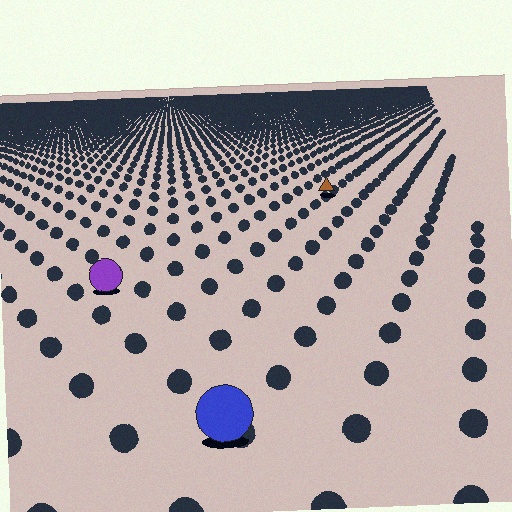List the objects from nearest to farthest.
From nearest to farthest: the blue circle, the purple circle, the brown triangle.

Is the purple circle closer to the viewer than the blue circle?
No. The blue circle is closer — you can tell from the texture gradient: the ground texture is coarser near it.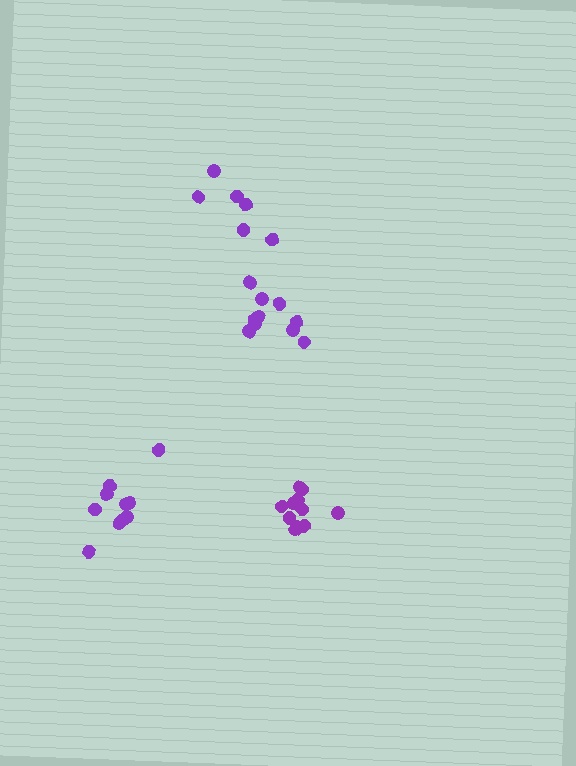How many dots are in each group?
Group 1: 10 dots, Group 2: 11 dots, Group 3: 10 dots, Group 4: 6 dots (37 total).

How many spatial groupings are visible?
There are 4 spatial groupings.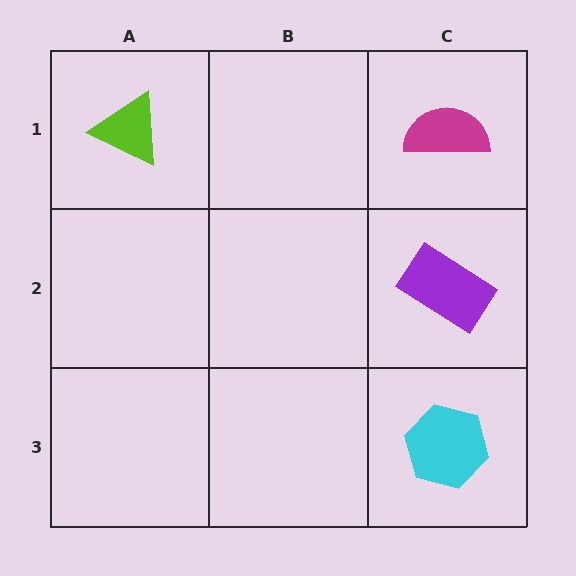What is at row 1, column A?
A lime triangle.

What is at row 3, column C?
A cyan hexagon.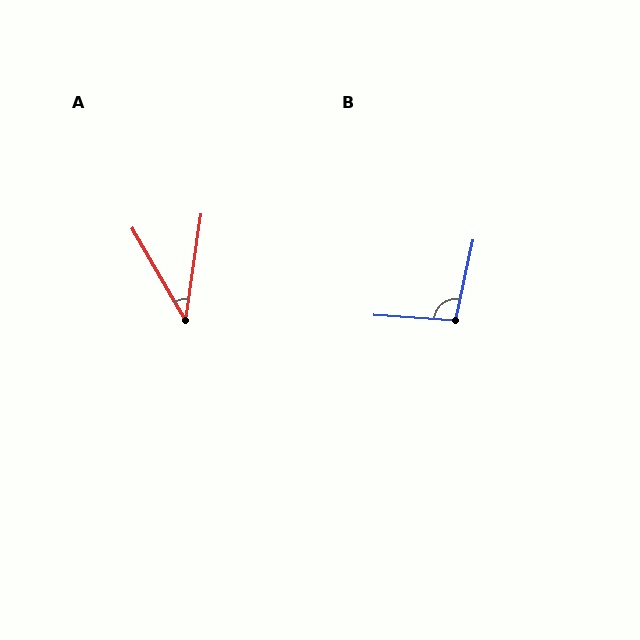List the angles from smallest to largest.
A (38°), B (98°).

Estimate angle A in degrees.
Approximately 38 degrees.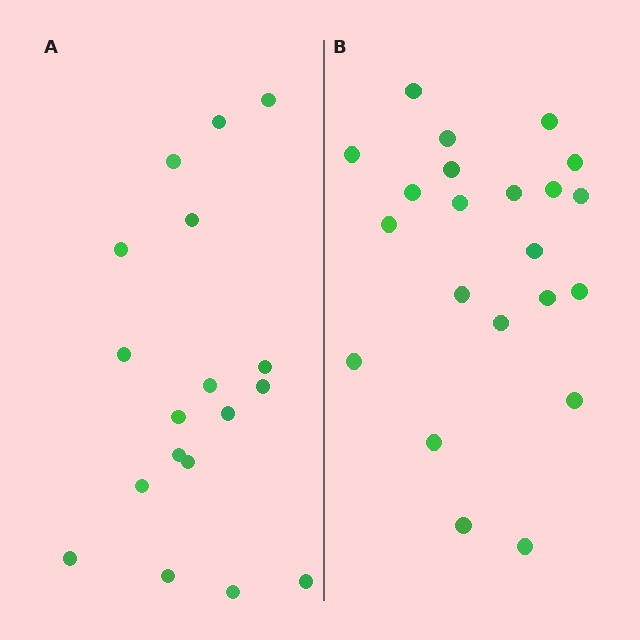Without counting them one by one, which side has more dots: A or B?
Region B (the right region) has more dots.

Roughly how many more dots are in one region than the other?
Region B has about 4 more dots than region A.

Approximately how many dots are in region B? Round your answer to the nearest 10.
About 20 dots. (The exact count is 22, which rounds to 20.)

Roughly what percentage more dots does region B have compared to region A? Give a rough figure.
About 20% more.